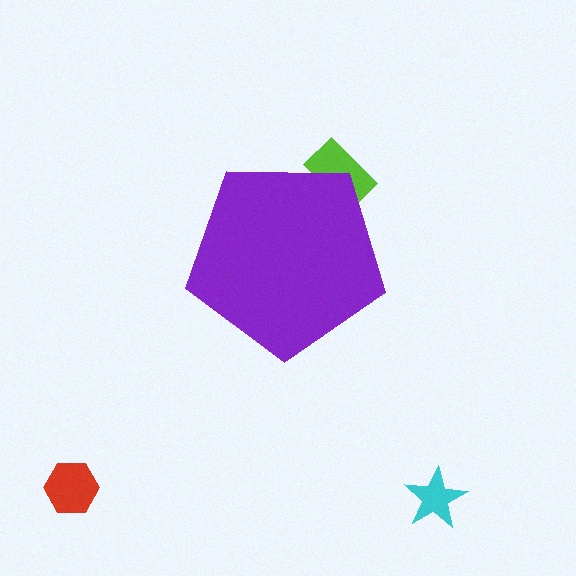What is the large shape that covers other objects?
A purple pentagon.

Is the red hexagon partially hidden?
No, the red hexagon is fully visible.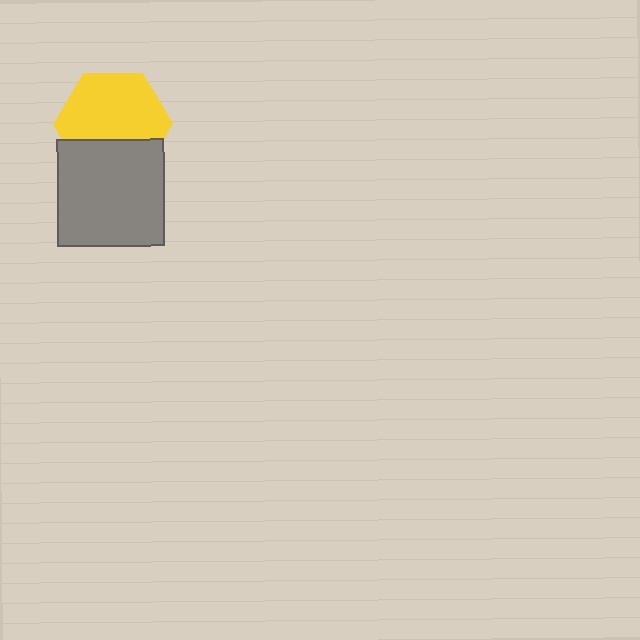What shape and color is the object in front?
The object in front is a gray square.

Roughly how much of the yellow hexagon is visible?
Most of it is visible (roughly 68%).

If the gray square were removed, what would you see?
You would see the complete yellow hexagon.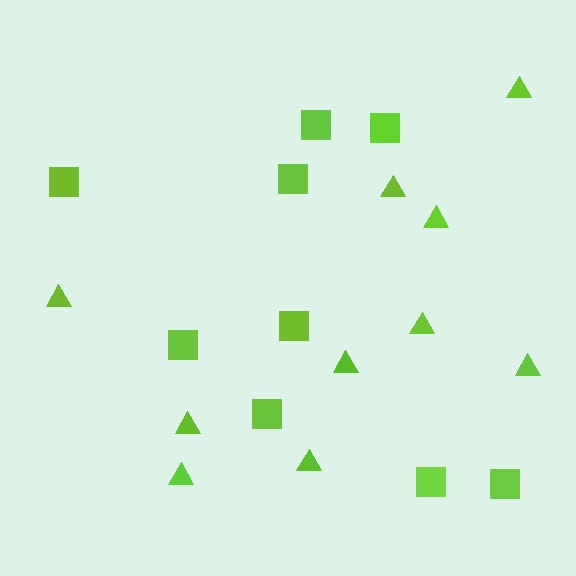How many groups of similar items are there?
There are 2 groups: one group of squares (9) and one group of triangles (10).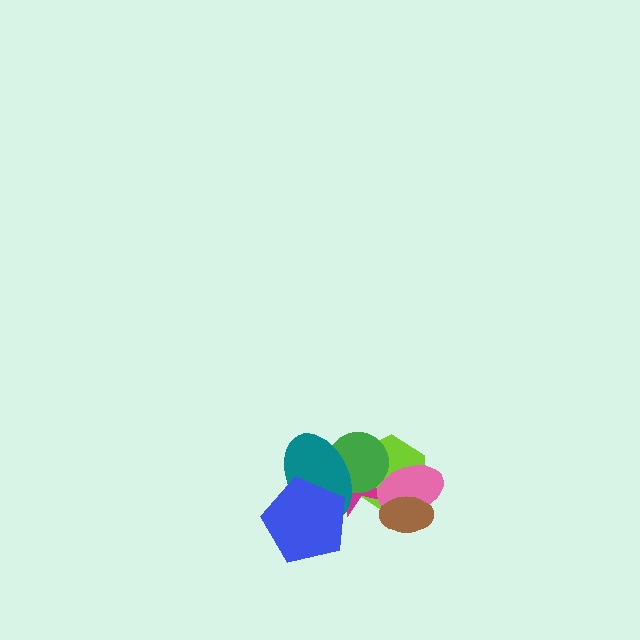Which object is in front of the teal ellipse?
The blue pentagon is in front of the teal ellipse.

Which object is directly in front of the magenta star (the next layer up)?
The green circle is directly in front of the magenta star.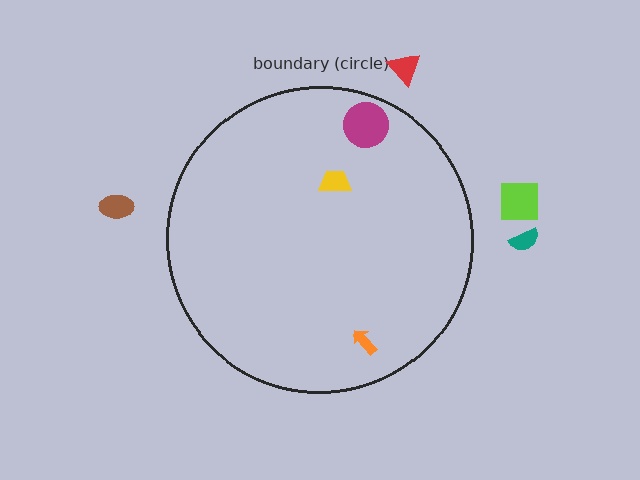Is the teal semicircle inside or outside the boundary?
Outside.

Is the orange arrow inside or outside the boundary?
Inside.